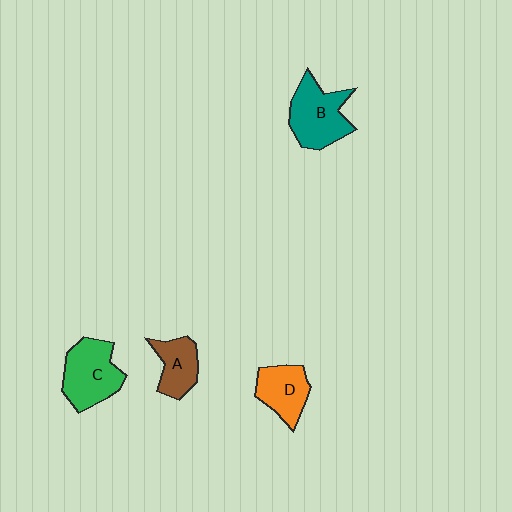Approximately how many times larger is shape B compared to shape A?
Approximately 1.6 times.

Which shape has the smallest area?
Shape A (brown).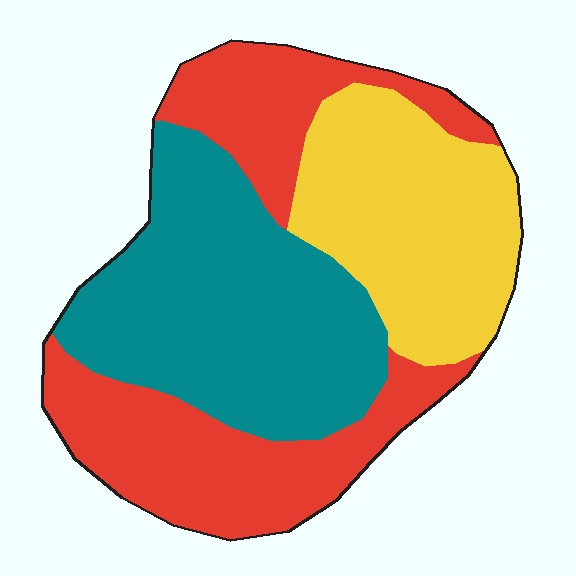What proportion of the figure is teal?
Teal takes up between a quarter and a half of the figure.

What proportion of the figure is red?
Red covers 36% of the figure.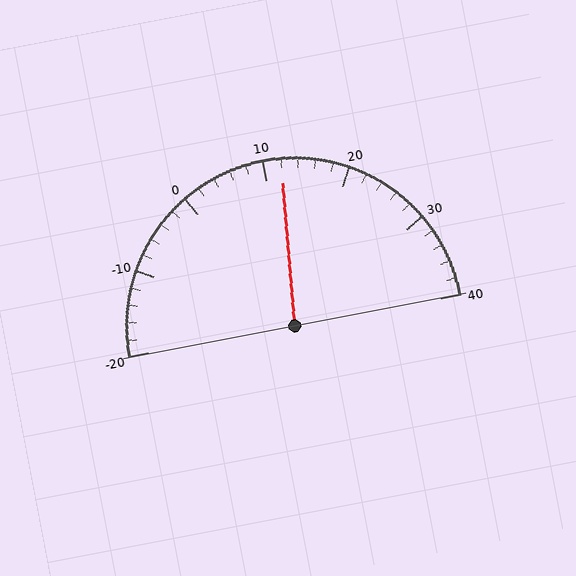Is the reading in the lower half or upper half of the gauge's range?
The reading is in the upper half of the range (-20 to 40).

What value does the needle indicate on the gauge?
The needle indicates approximately 12.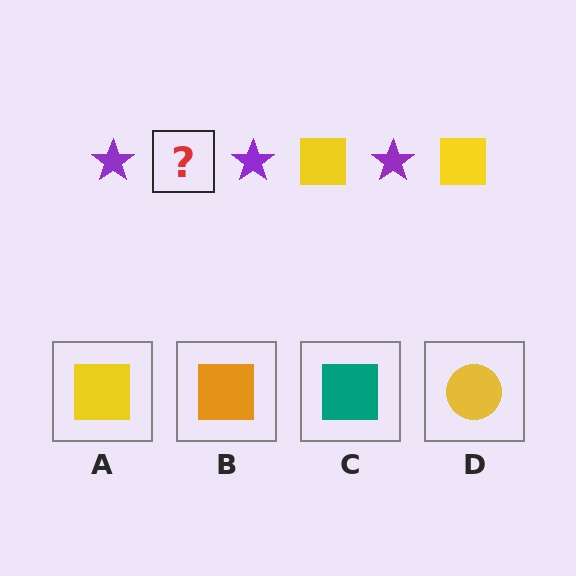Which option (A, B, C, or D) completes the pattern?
A.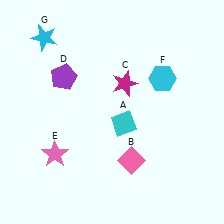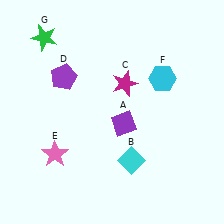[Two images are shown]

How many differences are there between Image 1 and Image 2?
There are 3 differences between the two images.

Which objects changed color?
A changed from cyan to purple. B changed from pink to cyan. G changed from cyan to green.